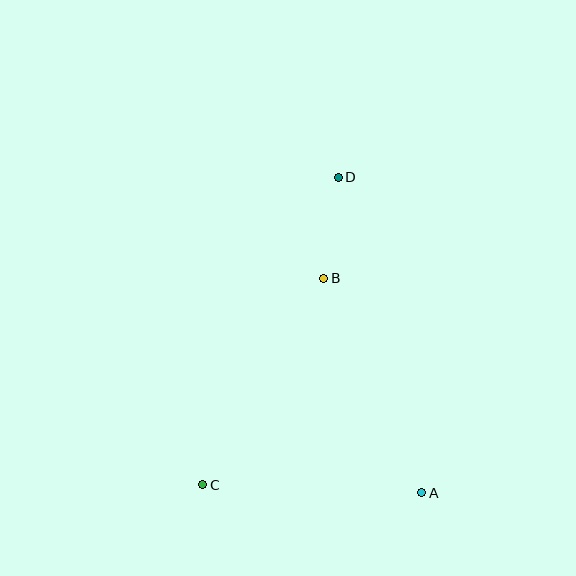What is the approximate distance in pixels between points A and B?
The distance between A and B is approximately 236 pixels.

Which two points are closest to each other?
Points B and D are closest to each other.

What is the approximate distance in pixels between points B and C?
The distance between B and C is approximately 239 pixels.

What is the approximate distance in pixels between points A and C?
The distance between A and C is approximately 219 pixels.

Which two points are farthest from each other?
Points C and D are farthest from each other.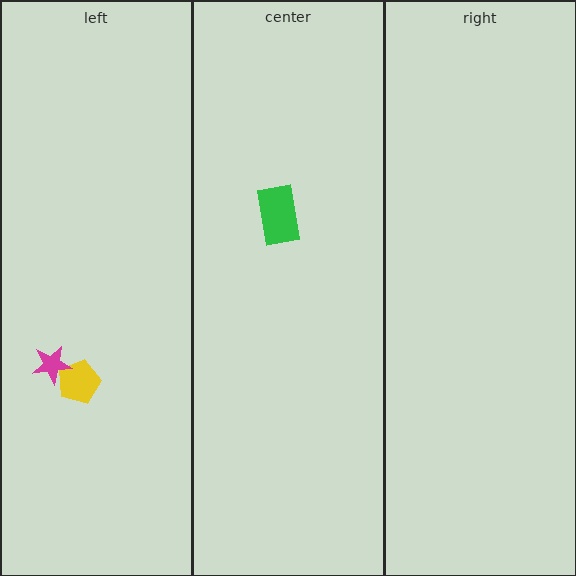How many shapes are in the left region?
2.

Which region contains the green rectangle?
The center region.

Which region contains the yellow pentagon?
The left region.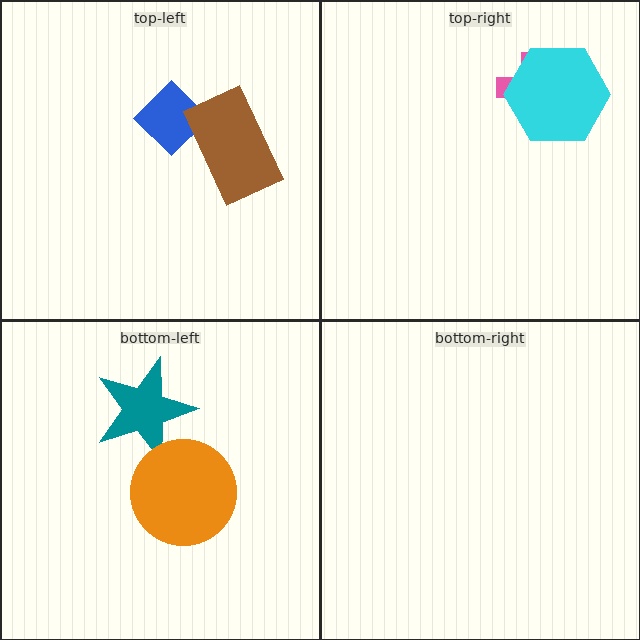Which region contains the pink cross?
The top-right region.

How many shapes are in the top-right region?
2.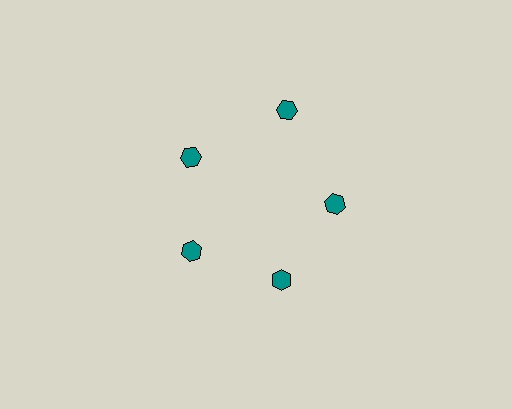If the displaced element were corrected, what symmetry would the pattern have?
It would have 5-fold rotational symmetry — the pattern would map onto itself every 72 degrees.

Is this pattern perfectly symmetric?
No. The 5 teal hexagons are arranged in a ring, but one element near the 1 o'clock position is pushed outward from the center, breaking the 5-fold rotational symmetry.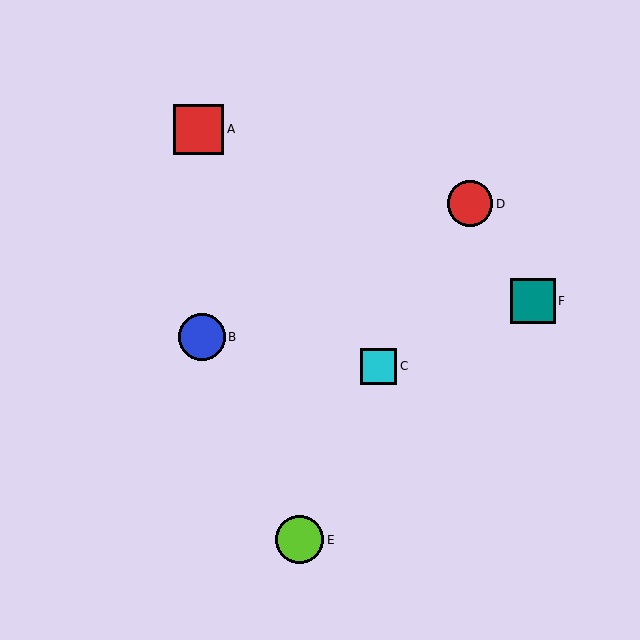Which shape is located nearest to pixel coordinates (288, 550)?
The lime circle (labeled E) at (299, 540) is nearest to that location.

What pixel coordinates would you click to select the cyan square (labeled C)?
Click at (379, 366) to select the cyan square C.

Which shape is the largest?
The red square (labeled A) is the largest.